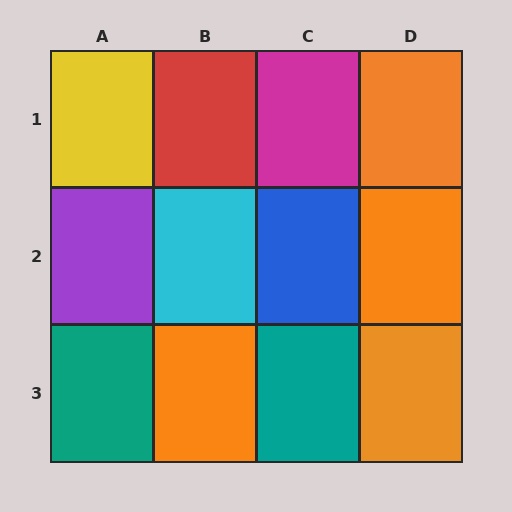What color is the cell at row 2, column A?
Purple.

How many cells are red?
1 cell is red.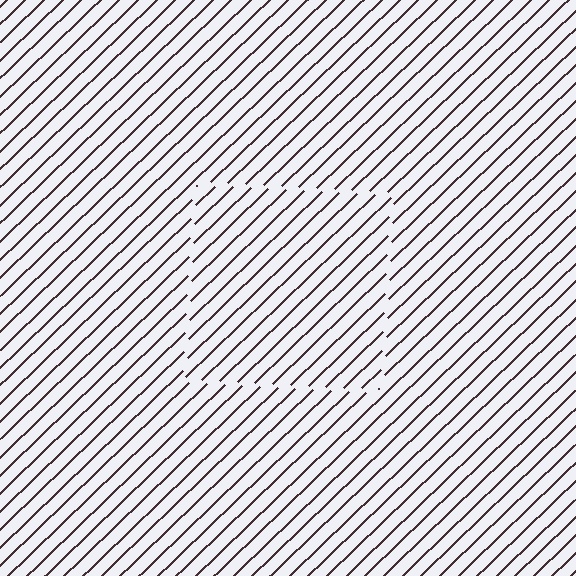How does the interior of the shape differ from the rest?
The interior of the shape contains the same grating, shifted by half a period — the contour is defined by the phase discontinuity where line-ends from the inner and outer gratings abut.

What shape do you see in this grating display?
An illusory square. The interior of the shape contains the same grating, shifted by half a period — the contour is defined by the phase discontinuity where line-ends from the inner and outer gratings abut.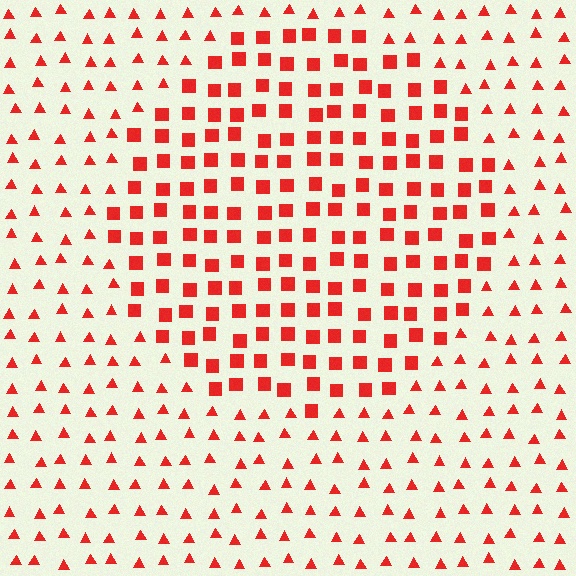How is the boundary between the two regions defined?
The boundary is defined by a change in element shape: squares inside vs. triangles outside. All elements share the same color and spacing.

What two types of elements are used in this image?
The image uses squares inside the circle region and triangles outside it.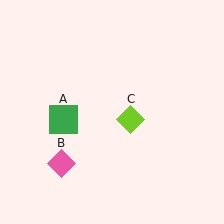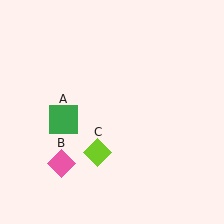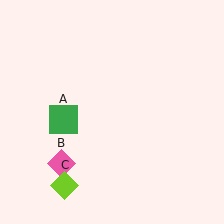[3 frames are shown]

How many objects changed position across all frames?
1 object changed position: lime diamond (object C).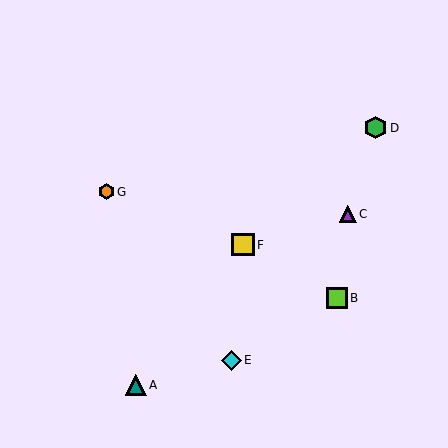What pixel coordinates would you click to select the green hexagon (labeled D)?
Click at (375, 128) to select the green hexagon D.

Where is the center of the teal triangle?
The center of the teal triangle is at (136, 385).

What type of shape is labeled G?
Shape G is an orange hexagon.